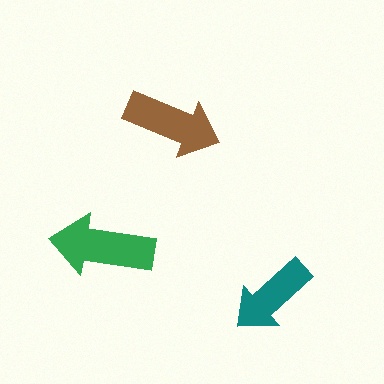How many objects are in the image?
There are 3 objects in the image.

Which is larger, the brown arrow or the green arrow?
The green one.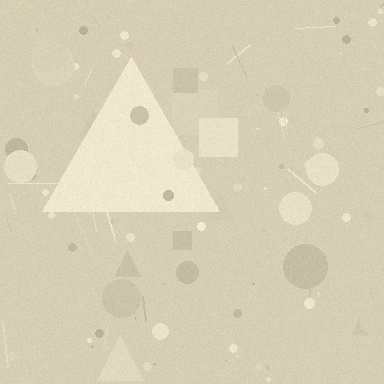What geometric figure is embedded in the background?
A triangle is embedded in the background.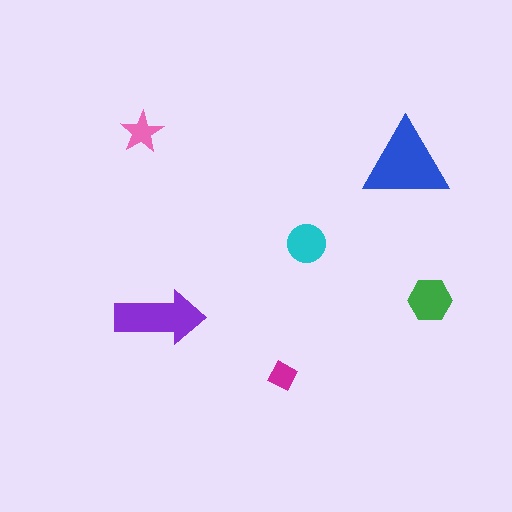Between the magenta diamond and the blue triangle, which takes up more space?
The blue triangle.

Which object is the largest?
The blue triangle.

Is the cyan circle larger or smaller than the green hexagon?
Smaller.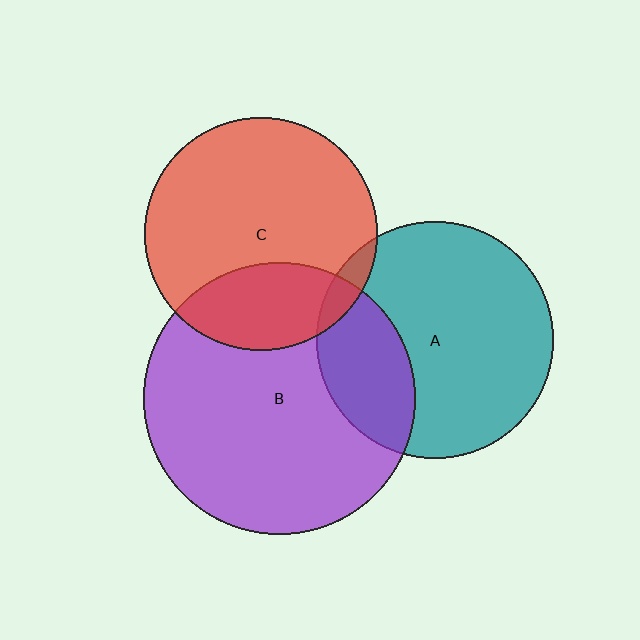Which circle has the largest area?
Circle B (purple).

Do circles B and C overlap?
Yes.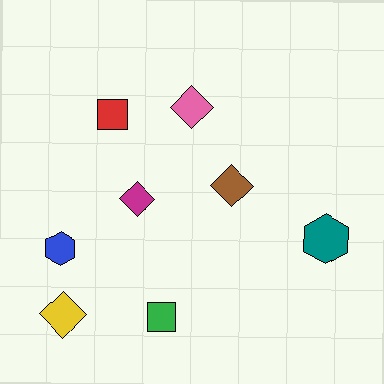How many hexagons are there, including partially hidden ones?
There are 2 hexagons.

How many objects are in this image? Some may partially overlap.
There are 8 objects.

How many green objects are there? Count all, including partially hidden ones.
There is 1 green object.